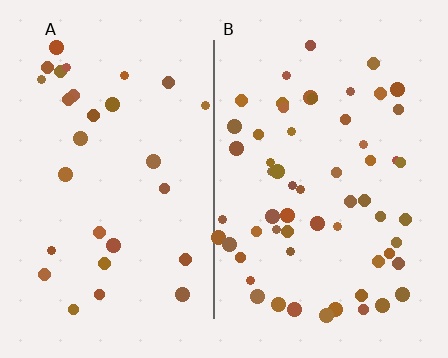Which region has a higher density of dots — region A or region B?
B (the right).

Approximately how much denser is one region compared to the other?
Approximately 2.0× — region B over region A.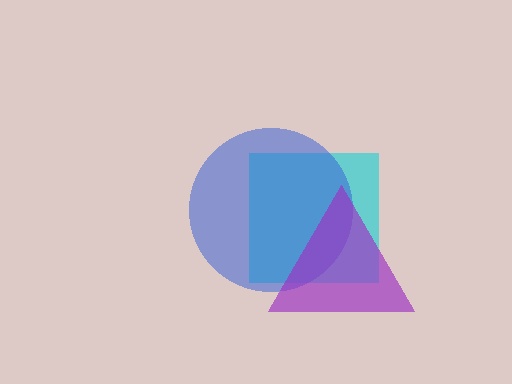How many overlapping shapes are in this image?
There are 3 overlapping shapes in the image.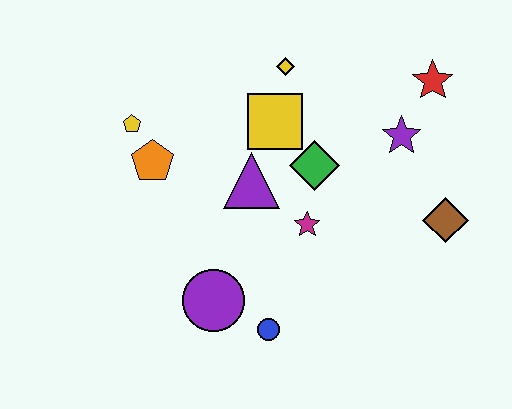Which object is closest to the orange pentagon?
The yellow pentagon is closest to the orange pentagon.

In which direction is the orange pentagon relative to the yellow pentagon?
The orange pentagon is below the yellow pentagon.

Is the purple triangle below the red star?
Yes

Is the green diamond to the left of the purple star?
Yes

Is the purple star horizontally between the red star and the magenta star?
Yes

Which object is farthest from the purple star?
The yellow pentagon is farthest from the purple star.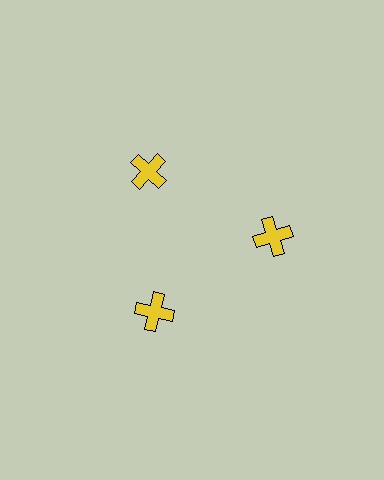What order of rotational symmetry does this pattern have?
This pattern has 3-fold rotational symmetry.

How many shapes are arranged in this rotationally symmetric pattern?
There are 3 shapes, arranged in 3 groups of 1.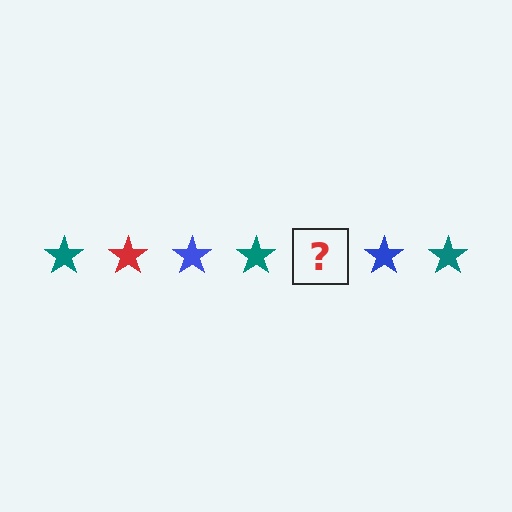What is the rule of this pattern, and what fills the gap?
The rule is that the pattern cycles through teal, red, blue stars. The gap should be filled with a red star.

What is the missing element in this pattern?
The missing element is a red star.